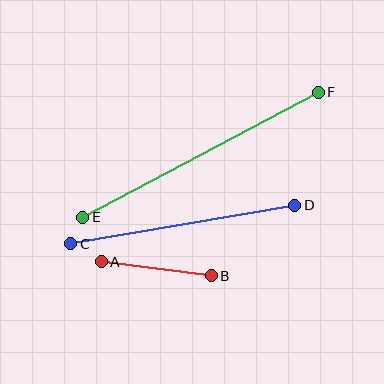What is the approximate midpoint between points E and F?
The midpoint is at approximately (200, 155) pixels.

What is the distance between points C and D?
The distance is approximately 228 pixels.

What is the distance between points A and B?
The distance is approximately 111 pixels.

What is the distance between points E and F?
The distance is approximately 267 pixels.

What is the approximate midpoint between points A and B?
The midpoint is at approximately (156, 269) pixels.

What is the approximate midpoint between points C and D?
The midpoint is at approximately (183, 224) pixels.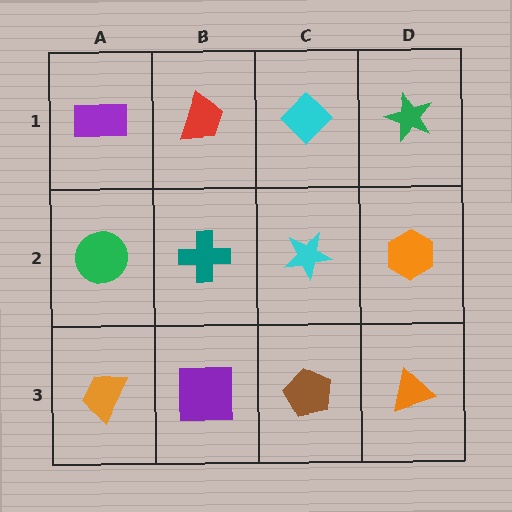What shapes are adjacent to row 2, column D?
A green star (row 1, column D), an orange triangle (row 3, column D), a cyan star (row 2, column C).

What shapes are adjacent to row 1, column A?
A green circle (row 2, column A), a red trapezoid (row 1, column B).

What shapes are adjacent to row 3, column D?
An orange hexagon (row 2, column D), a brown pentagon (row 3, column C).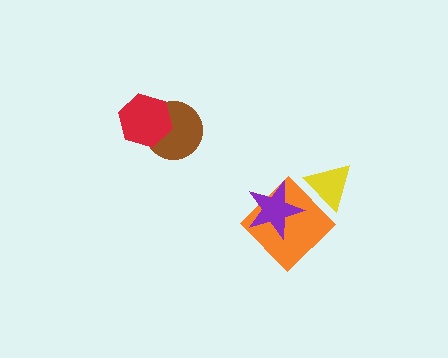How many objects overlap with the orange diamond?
2 objects overlap with the orange diamond.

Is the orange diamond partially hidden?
Yes, it is partially covered by another shape.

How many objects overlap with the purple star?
1 object overlaps with the purple star.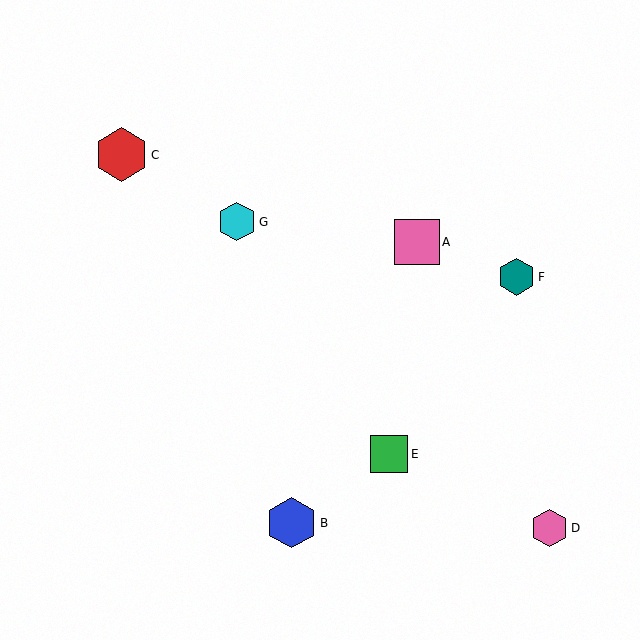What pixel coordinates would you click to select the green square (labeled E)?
Click at (389, 454) to select the green square E.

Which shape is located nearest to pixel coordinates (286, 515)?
The blue hexagon (labeled B) at (292, 523) is nearest to that location.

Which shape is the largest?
The red hexagon (labeled C) is the largest.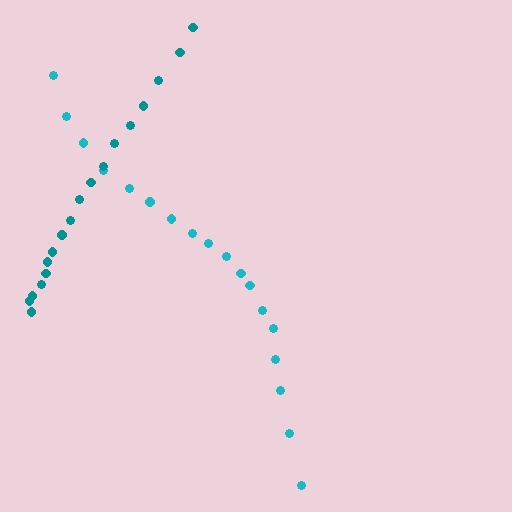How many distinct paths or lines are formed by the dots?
There are 2 distinct paths.